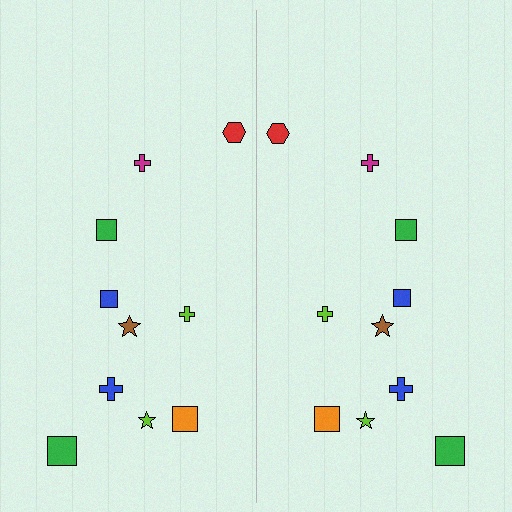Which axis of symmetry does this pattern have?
The pattern has a vertical axis of symmetry running through the center of the image.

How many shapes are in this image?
There are 20 shapes in this image.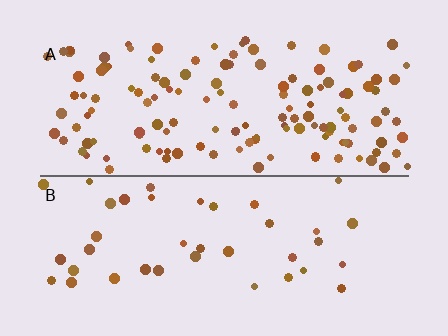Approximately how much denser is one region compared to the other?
Approximately 3.3× — region A over region B.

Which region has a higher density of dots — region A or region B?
A (the top).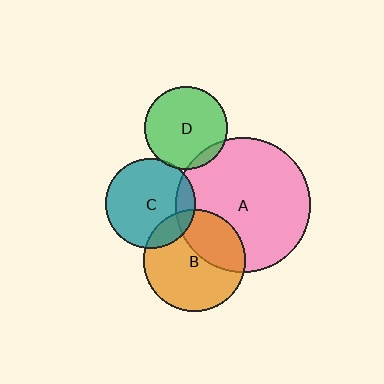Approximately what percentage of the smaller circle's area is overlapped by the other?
Approximately 15%.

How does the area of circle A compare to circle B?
Approximately 1.7 times.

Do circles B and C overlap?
Yes.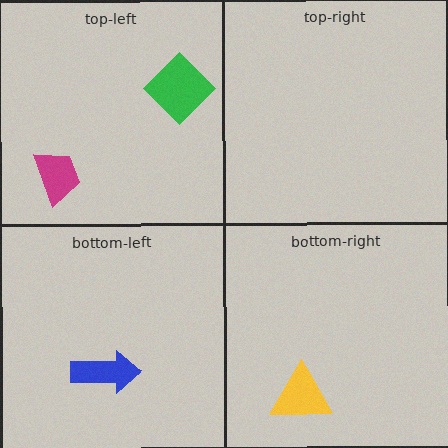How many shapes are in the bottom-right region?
1.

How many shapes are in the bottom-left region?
1.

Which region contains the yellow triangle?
The bottom-right region.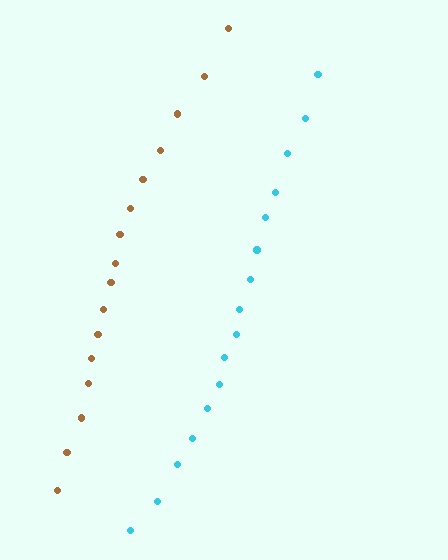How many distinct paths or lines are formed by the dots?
There are 2 distinct paths.